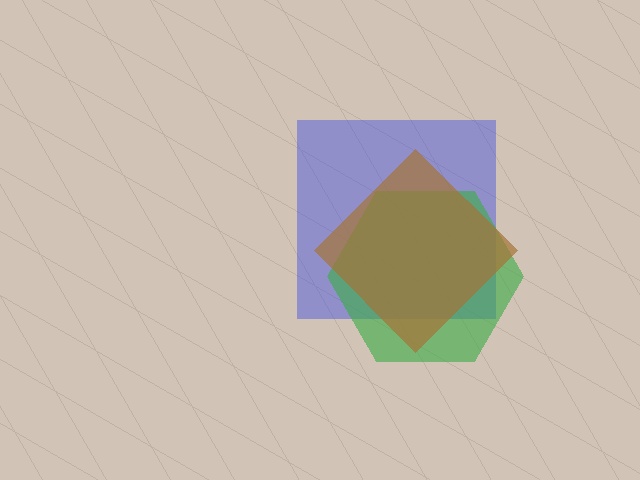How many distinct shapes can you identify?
There are 3 distinct shapes: a blue square, a green hexagon, a brown diamond.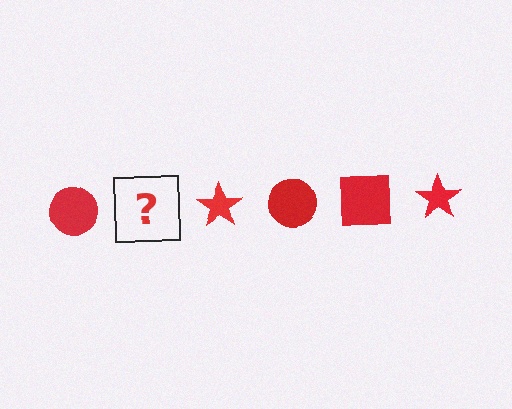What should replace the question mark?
The question mark should be replaced with a red square.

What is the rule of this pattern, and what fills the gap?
The rule is that the pattern cycles through circle, square, star shapes in red. The gap should be filled with a red square.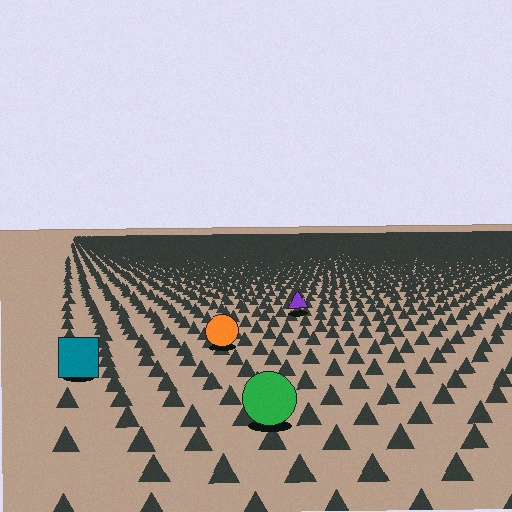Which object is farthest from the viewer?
The purple triangle is farthest from the viewer. It appears smaller and the ground texture around it is denser.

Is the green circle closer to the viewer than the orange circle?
Yes. The green circle is closer — you can tell from the texture gradient: the ground texture is coarser near it.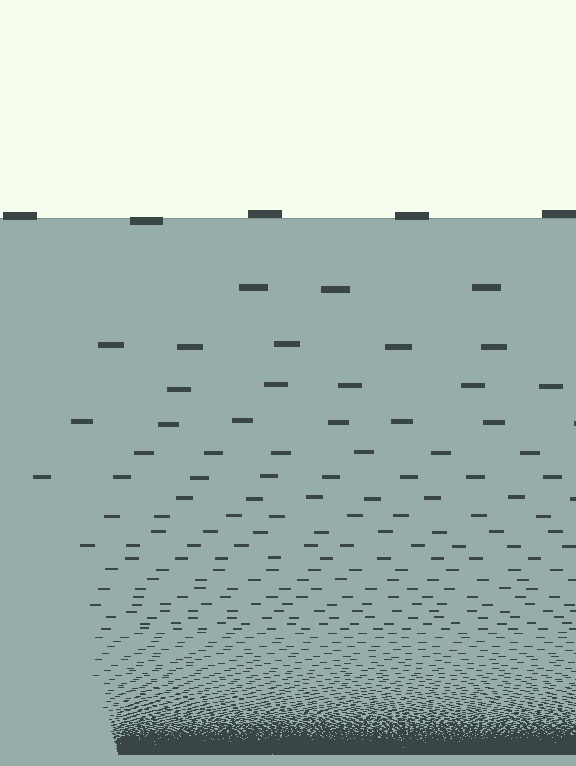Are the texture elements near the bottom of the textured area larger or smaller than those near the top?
Smaller. The gradient is inverted — elements near the bottom are smaller and denser.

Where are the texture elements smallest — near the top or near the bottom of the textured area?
Near the bottom.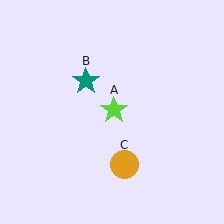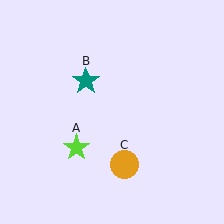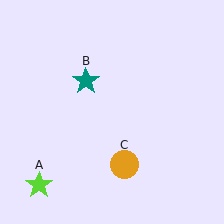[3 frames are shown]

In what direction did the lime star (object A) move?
The lime star (object A) moved down and to the left.